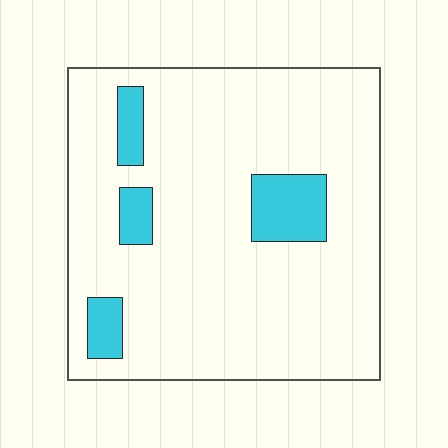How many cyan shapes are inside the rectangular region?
4.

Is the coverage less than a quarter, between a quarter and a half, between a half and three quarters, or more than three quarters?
Less than a quarter.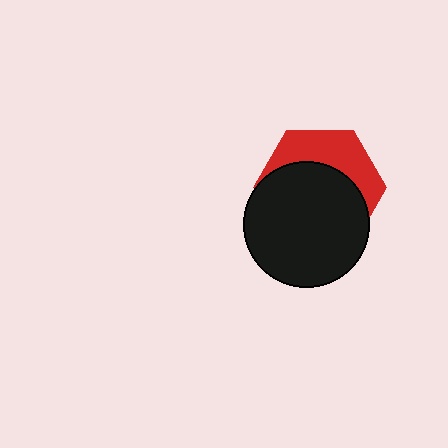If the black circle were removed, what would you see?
You would see the complete red hexagon.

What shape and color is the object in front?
The object in front is a black circle.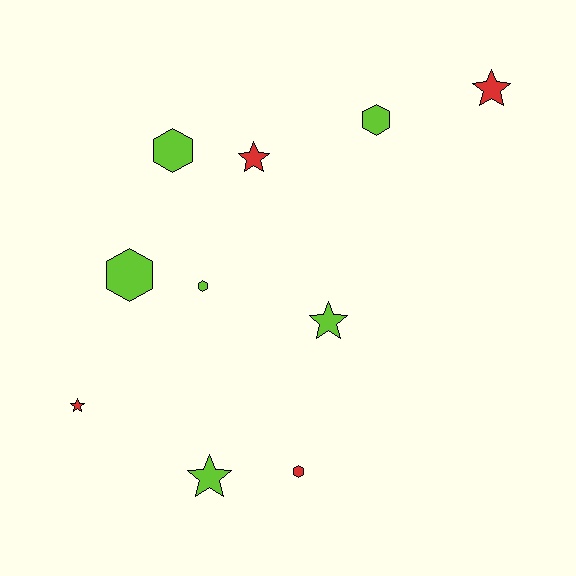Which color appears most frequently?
Lime, with 6 objects.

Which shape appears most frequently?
Star, with 5 objects.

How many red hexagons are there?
There is 1 red hexagon.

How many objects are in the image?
There are 10 objects.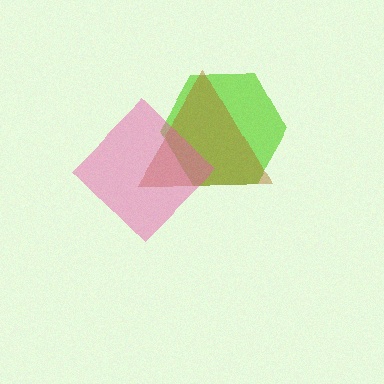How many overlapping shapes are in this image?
There are 3 overlapping shapes in the image.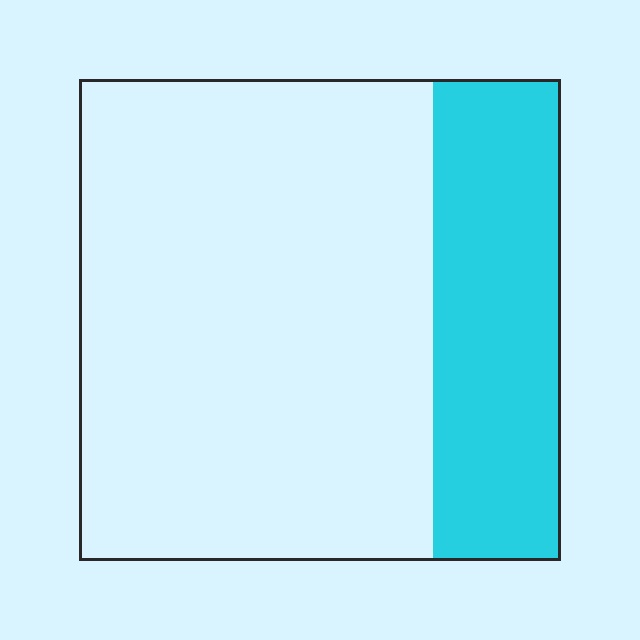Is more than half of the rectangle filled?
No.